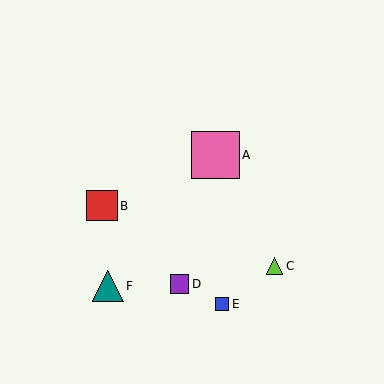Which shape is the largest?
The pink square (labeled A) is the largest.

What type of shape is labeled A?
Shape A is a pink square.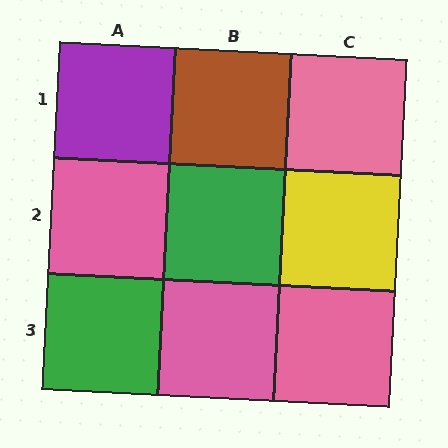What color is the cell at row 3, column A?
Green.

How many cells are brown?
1 cell is brown.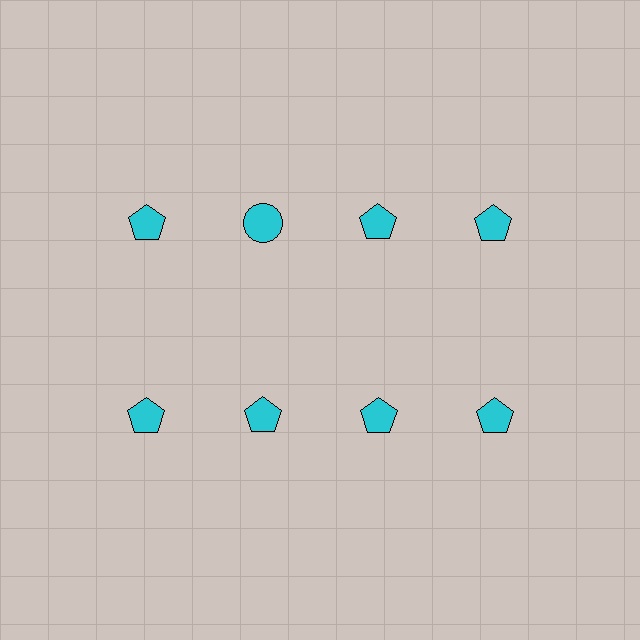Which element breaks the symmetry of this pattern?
The cyan circle in the top row, second from left column breaks the symmetry. All other shapes are cyan pentagons.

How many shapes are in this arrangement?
There are 8 shapes arranged in a grid pattern.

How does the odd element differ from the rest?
It has a different shape: circle instead of pentagon.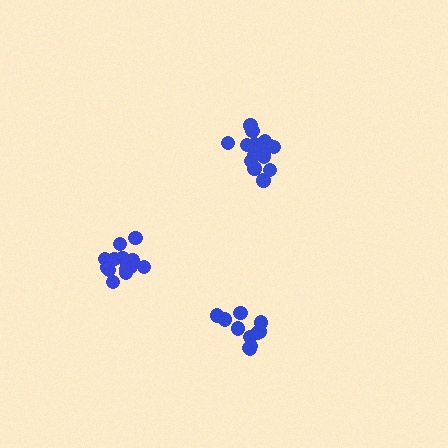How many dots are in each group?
Group 1: 15 dots, Group 2: 12 dots, Group 3: 13 dots (40 total).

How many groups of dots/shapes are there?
There are 3 groups.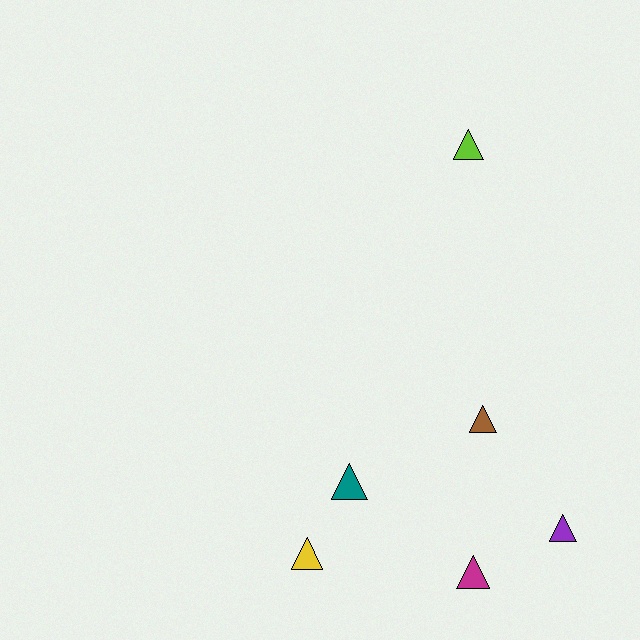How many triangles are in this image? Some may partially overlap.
There are 6 triangles.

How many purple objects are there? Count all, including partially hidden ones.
There is 1 purple object.